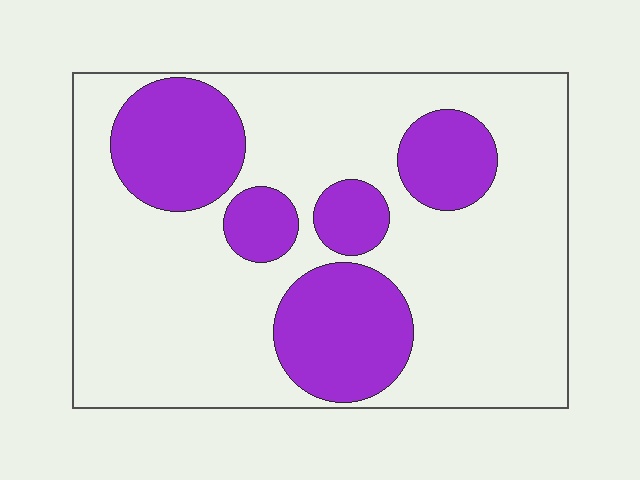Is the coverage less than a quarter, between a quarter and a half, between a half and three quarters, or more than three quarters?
Between a quarter and a half.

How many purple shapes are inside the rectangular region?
5.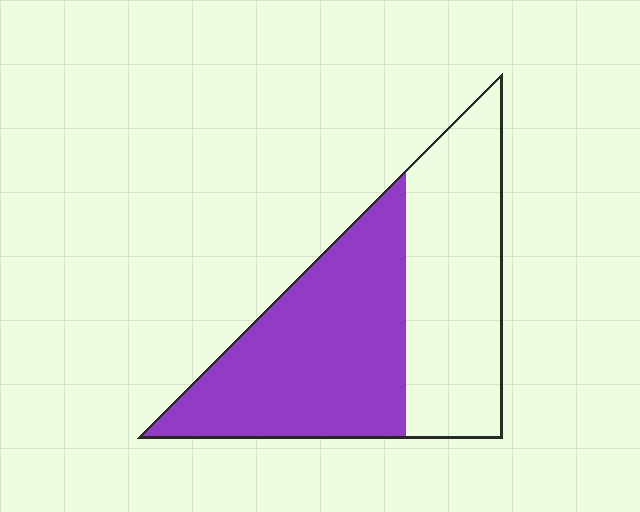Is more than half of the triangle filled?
Yes.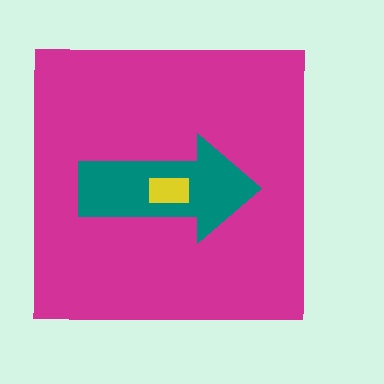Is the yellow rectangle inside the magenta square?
Yes.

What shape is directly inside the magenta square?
The teal arrow.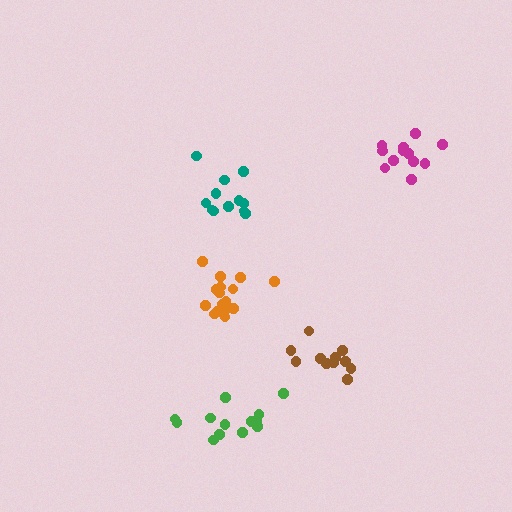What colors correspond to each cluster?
The clusters are colored: teal, brown, magenta, orange, green.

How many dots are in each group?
Group 1: 12 dots, Group 2: 11 dots, Group 3: 12 dots, Group 4: 16 dots, Group 5: 14 dots (65 total).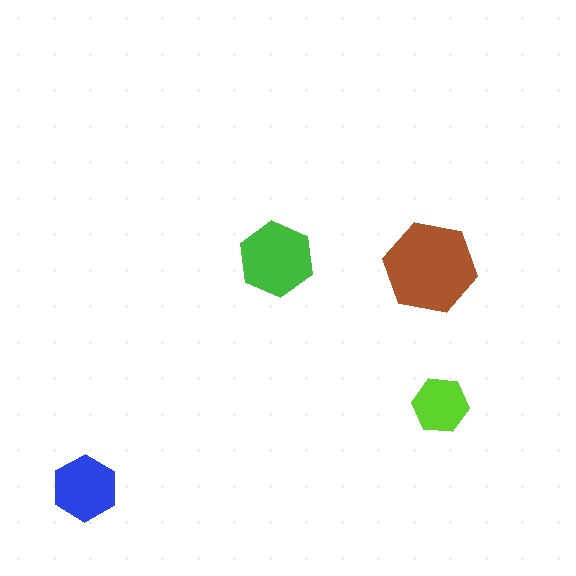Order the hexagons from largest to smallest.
the brown one, the green one, the blue one, the lime one.